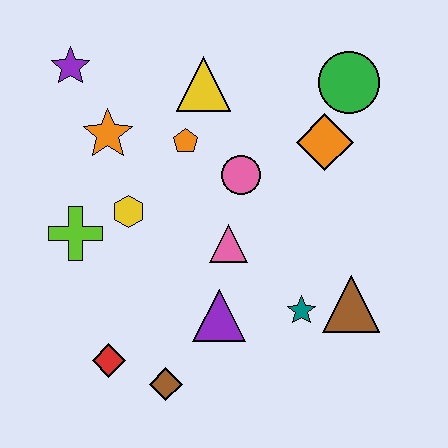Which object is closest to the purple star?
The orange star is closest to the purple star.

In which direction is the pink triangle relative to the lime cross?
The pink triangle is to the right of the lime cross.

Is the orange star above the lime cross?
Yes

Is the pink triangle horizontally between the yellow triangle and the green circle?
Yes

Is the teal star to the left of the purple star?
No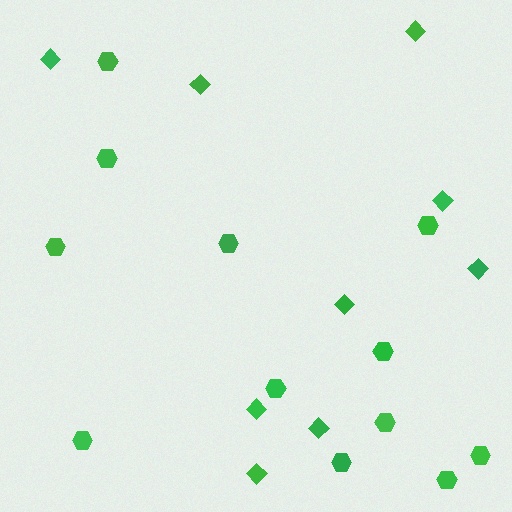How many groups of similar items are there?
There are 2 groups: one group of diamonds (9) and one group of hexagons (12).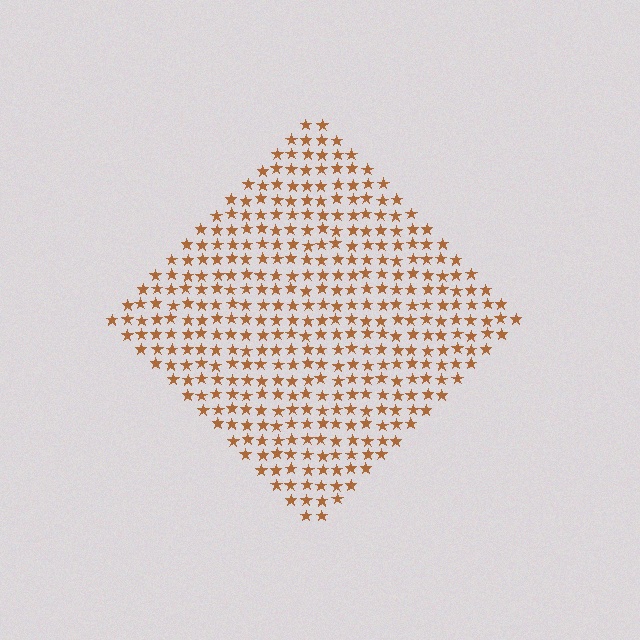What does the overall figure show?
The overall figure shows a diamond.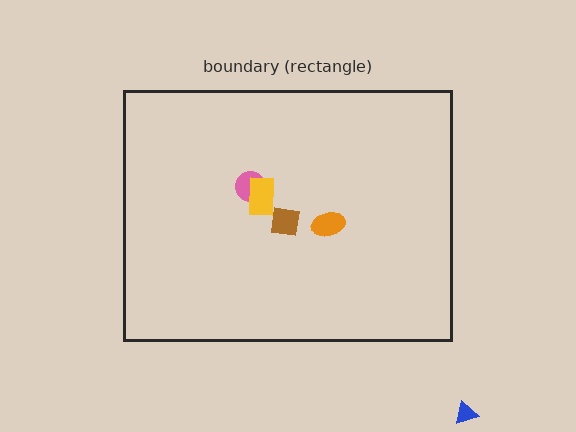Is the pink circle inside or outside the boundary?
Inside.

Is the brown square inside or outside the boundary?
Inside.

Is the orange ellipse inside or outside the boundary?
Inside.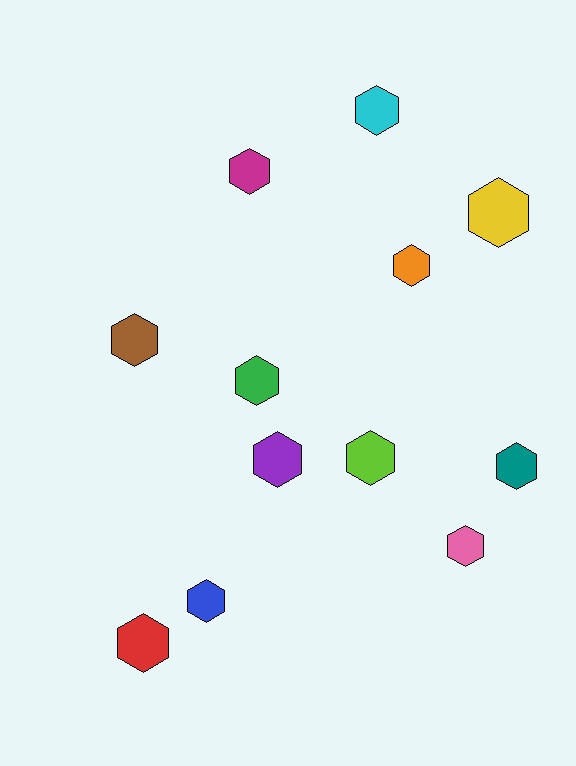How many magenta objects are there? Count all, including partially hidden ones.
There is 1 magenta object.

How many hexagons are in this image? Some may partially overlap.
There are 12 hexagons.